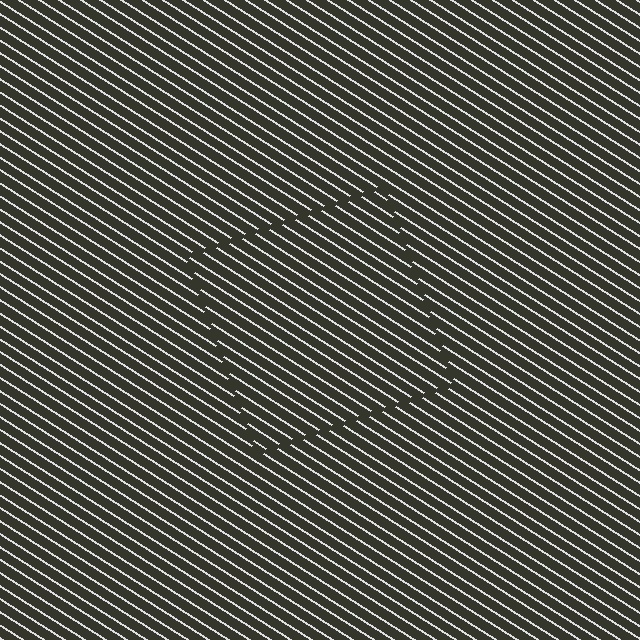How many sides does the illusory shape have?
4 sides — the line-ends trace a square.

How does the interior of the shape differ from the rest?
The interior of the shape contains the same grating, shifted by half a period — the contour is defined by the phase discontinuity where line-ends from the inner and outer gratings abut.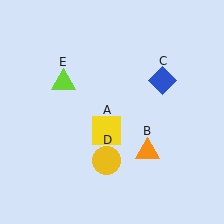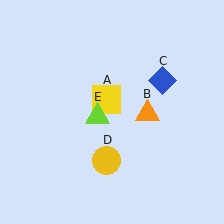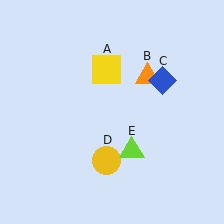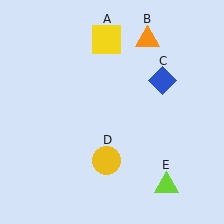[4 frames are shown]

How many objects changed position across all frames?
3 objects changed position: yellow square (object A), orange triangle (object B), lime triangle (object E).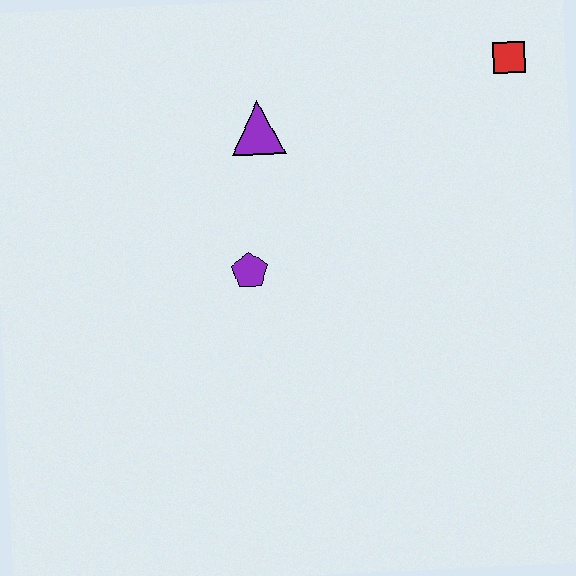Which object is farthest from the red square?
The purple pentagon is farthest from the red square.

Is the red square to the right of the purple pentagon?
Yes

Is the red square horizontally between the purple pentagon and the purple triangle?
No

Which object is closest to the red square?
The purple triangle is closest to the red square.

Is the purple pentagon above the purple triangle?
No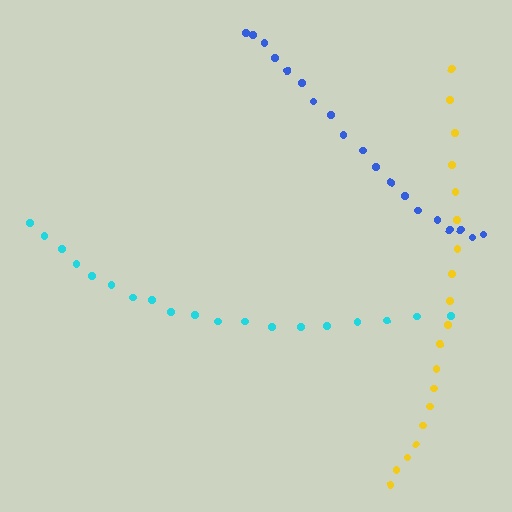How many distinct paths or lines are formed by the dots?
There are 3 distinct paths.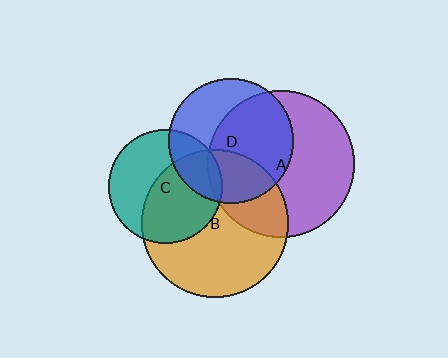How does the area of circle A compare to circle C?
Approximately 1.7 times.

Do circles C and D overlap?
Yes.